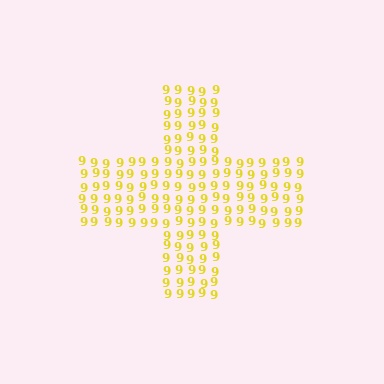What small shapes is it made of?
It is made of small digit 9's.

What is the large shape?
The large shape is a cross.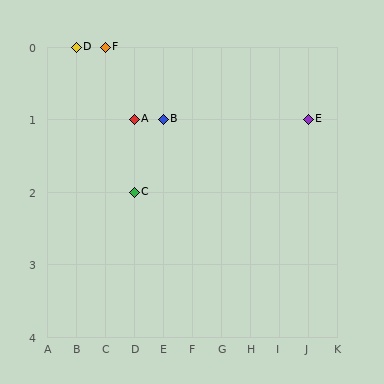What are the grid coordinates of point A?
Point A is at grid coordinates (D, 1).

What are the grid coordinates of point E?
Point E is at grid coordinates (J, 1).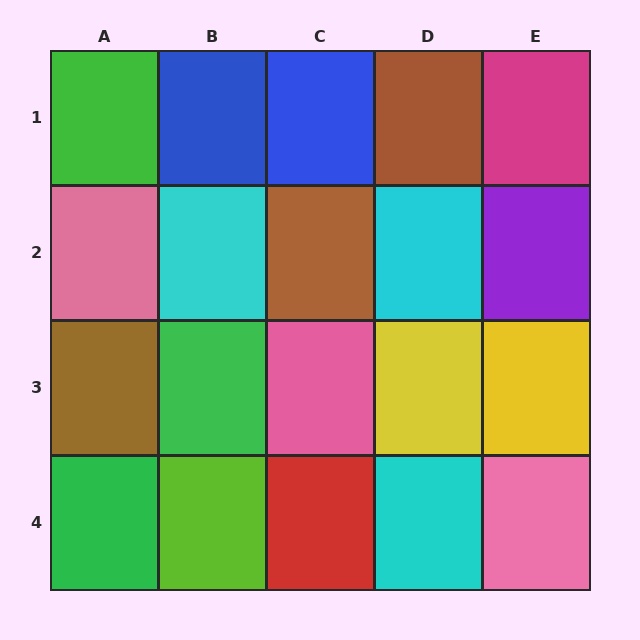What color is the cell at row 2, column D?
Cyan.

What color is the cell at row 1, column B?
Blue.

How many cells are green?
3 cells are green.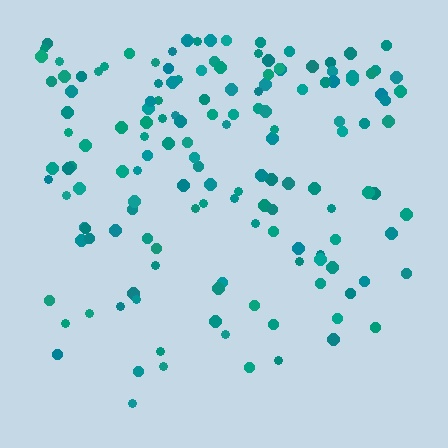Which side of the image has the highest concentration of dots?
The top.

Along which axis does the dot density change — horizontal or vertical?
Vertical.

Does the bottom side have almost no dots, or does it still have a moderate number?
Still a moderate number, just noticeably fewer than the top.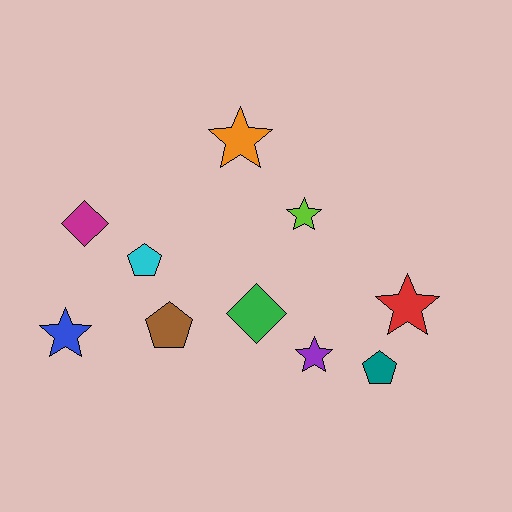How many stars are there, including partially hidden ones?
There are 5 stars.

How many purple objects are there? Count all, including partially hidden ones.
There is 1 purple object.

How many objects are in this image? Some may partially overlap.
There are 10 objects.